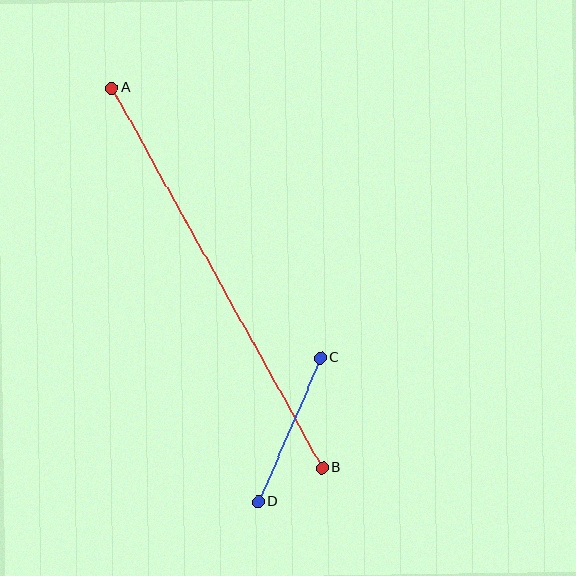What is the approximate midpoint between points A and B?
The midpoint is at approximately (217, 278) pixels.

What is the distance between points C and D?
The distance is approximately 157 pixels.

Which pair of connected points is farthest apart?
Points A and B are farthest apart.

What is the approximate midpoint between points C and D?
The midpoint is at approximately (289, 430) pixels.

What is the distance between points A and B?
The distance is approximately 434 pixels.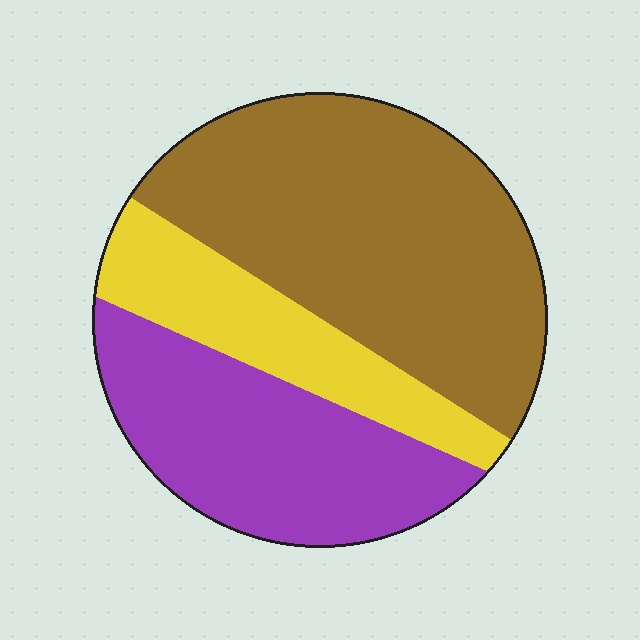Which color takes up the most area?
Brown, at roughly 50%.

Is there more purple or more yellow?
Purple.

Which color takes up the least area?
Yellow, at roughly 20%.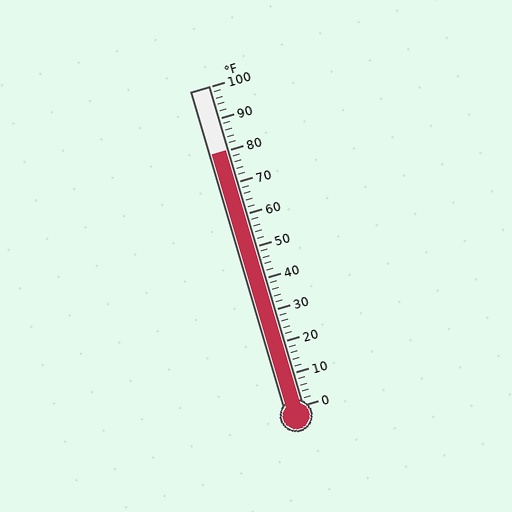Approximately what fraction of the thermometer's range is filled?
The thermometer is filled to approximately 80% of its range.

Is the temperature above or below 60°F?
The temperature is above 60°F.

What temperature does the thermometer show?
The thermometer shows approximately 80°F.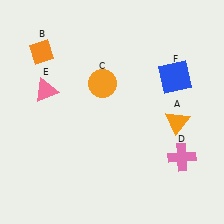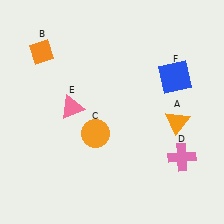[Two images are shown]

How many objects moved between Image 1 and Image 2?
2 objects moved between the two images.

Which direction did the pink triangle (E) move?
The pink triangle (E) moved right.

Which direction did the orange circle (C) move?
The orange circle (C) moved down.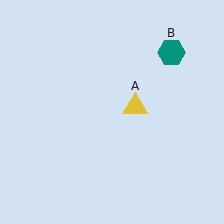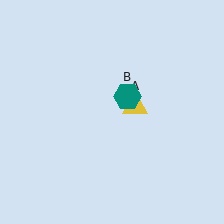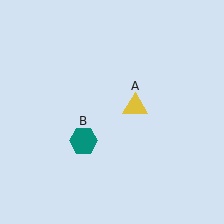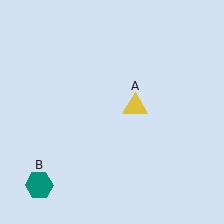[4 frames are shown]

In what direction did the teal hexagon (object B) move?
The teal hexagon (object B) moved down and to the left.